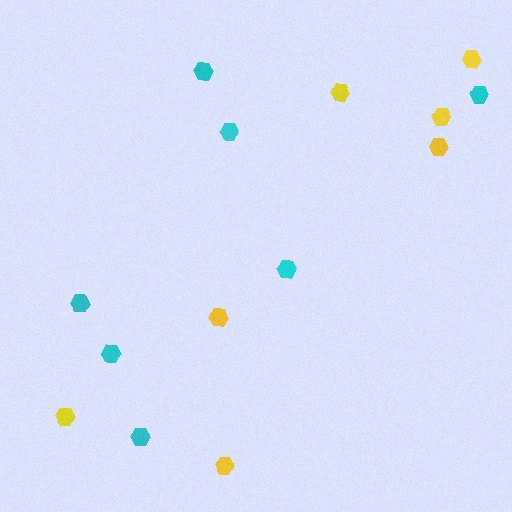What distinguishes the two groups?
There are 2 groups: one group of yellow hexagons (7) and one group of cyan hexagons (7).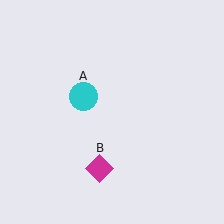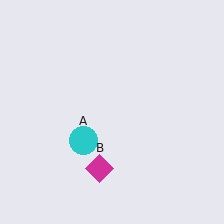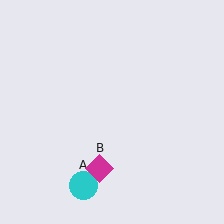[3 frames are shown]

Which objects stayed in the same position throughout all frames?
Magenta diamond (object B) remained stationary.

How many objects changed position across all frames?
1 object changed position: cyan circle (object A).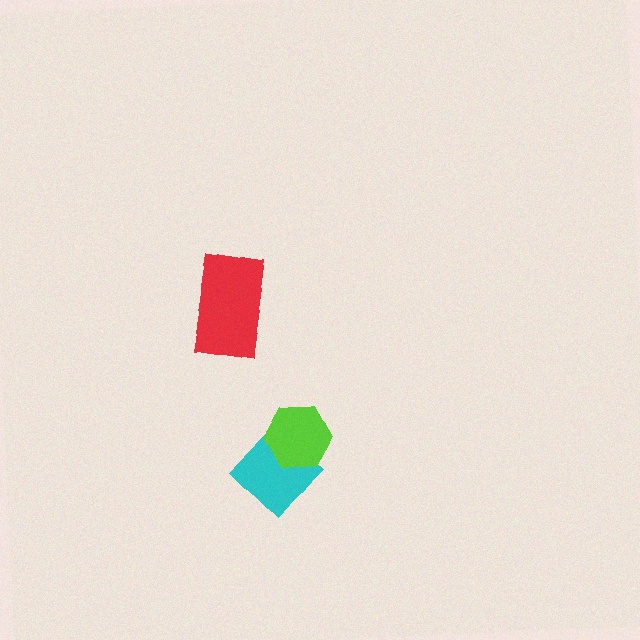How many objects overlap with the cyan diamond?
1 object overlaps with the cyan diamond.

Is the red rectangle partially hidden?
No, no other shape covers it.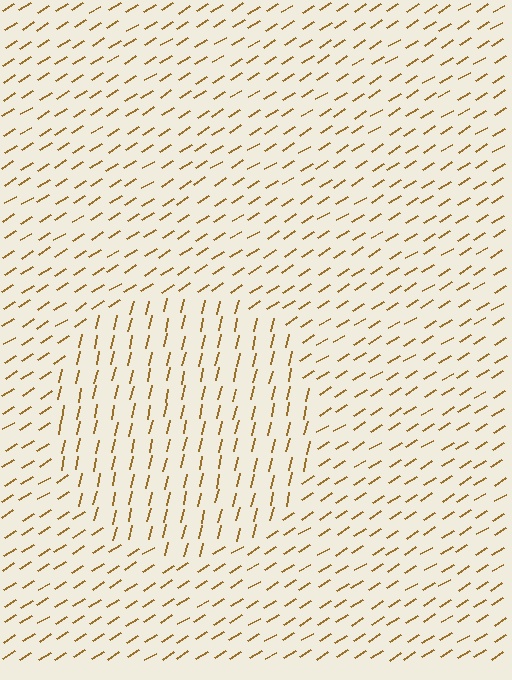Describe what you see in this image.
The image is filled with small brown line segments. A circle region in the image has lines oriented differently from the surrounding lines, creating a visible texture boundary.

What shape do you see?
I see a circle.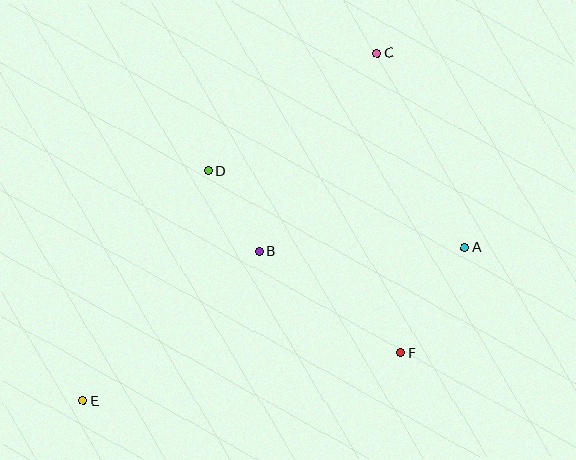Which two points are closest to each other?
Points B and D are closest to each other.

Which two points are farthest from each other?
Points C and E are farthest from each other.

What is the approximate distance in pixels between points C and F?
The distance between C and F is approximately 301 pixels.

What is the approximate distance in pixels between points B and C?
The distance between B and C is approximately 231 pixels.